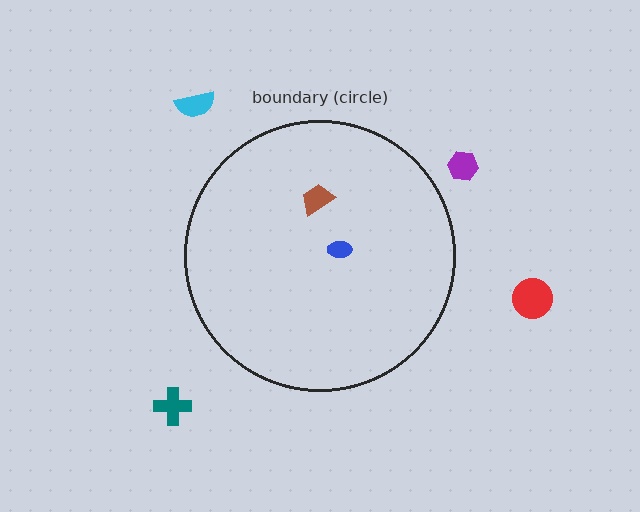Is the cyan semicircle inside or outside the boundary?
Outside.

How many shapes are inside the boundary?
2 inside, 4 outside.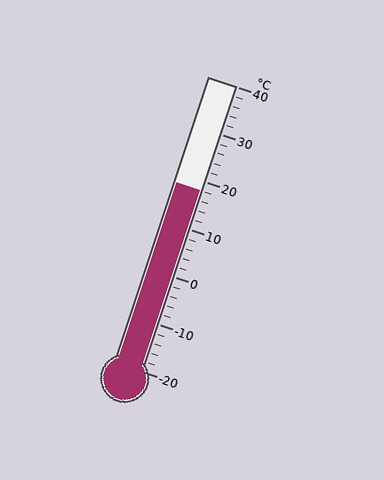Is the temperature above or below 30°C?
The temperature is below 30°C.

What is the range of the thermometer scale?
The thermometer scale ranges from -20°C to 40°C.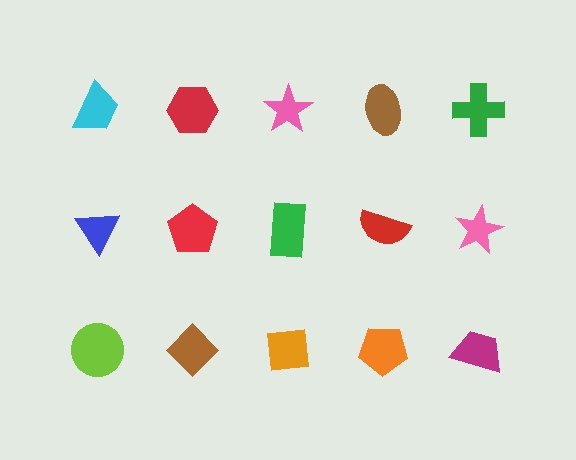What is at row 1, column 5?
A green cross.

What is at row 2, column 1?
A blue triangle.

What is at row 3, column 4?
An orange pentagon.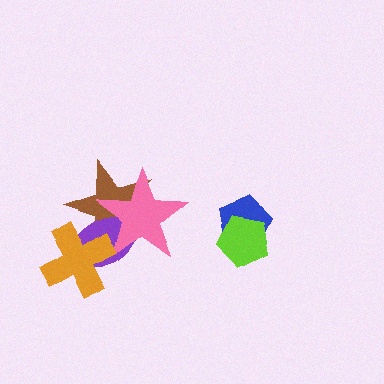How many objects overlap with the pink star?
3 objects overlap with the pink star.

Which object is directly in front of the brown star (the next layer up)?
The purple ellipse is directly in front of the brown star.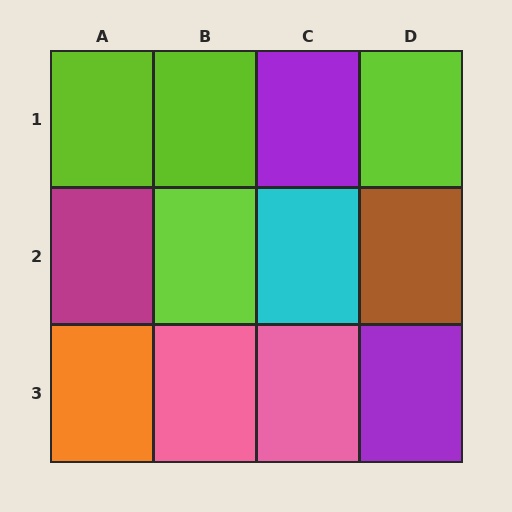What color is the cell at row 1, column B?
Lime.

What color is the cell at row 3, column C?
Pink.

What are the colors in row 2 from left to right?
Magenta, lime, cyan, brown.